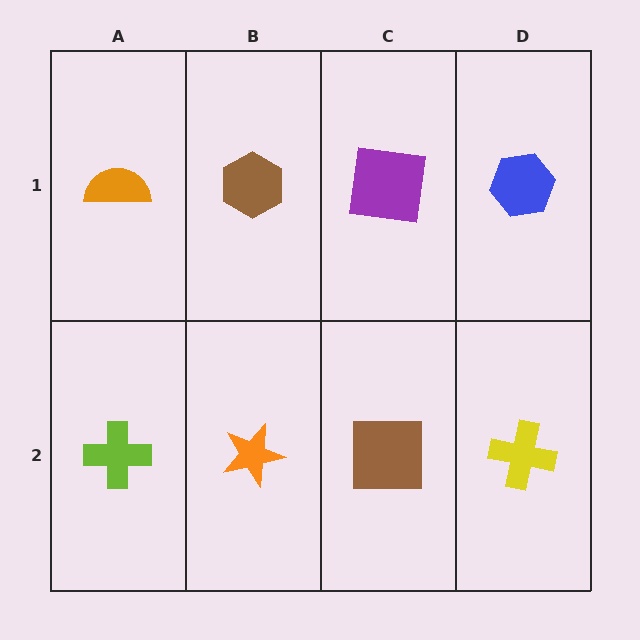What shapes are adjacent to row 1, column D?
A yellow cross (row 2, column D), a purple square (row 1, column C).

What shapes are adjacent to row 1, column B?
An orange star (row 2, column B), an orange semicircle (row 1, column A), a purple square (row 1, column C).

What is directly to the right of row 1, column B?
A purple square.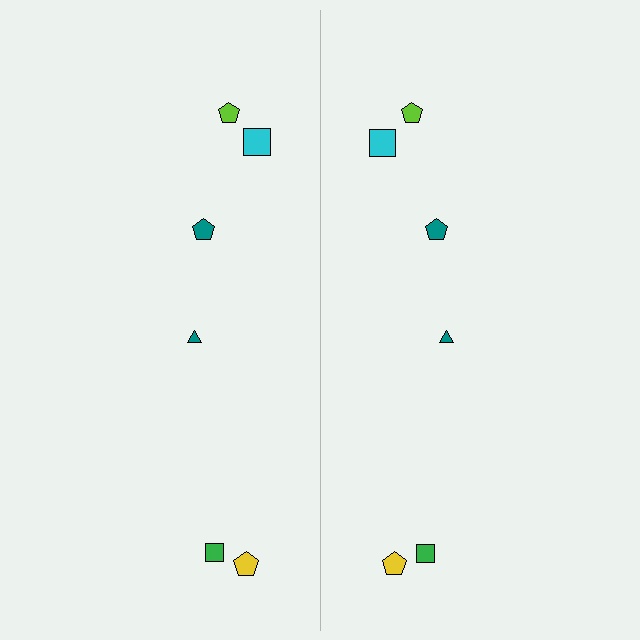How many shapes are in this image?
There are 12 shapes in this image.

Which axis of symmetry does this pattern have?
The pattern has a vertical axis of symmetry running through the center of the image.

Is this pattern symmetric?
Yes, this pattern has bilateral (reflection) symmetry.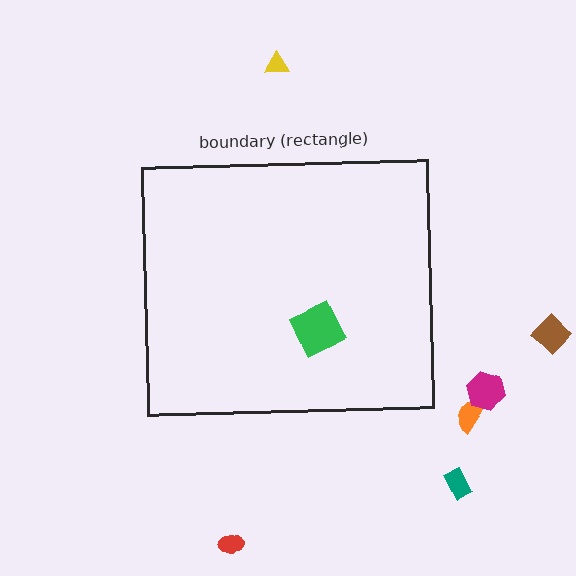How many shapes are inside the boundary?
1 inside, 6 outside.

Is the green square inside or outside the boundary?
Inside.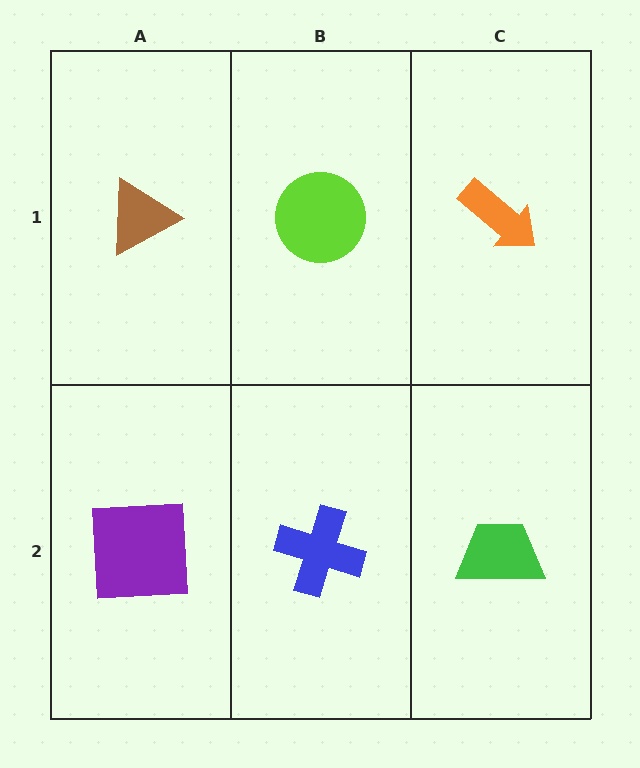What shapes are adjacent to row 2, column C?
An orange arrow (row 1, column C), a blue cross (row 2, column B).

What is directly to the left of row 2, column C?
A blue cross.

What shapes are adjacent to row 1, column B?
A blue cross (row 2, column B), a brown triangle (row 1, column A), an orange arrow (row 1, column C).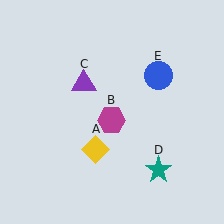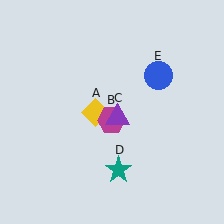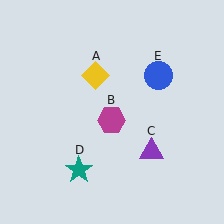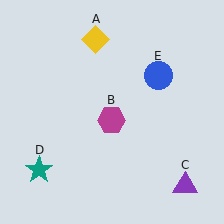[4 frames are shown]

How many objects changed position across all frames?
3 objects changed position: yellow diamond (object A), purple triangle (object C), teal star (object D).